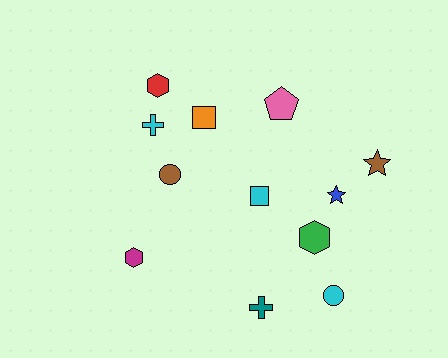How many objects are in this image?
There are 12 objects.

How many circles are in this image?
There are 2 circles.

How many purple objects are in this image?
There are no purple objects.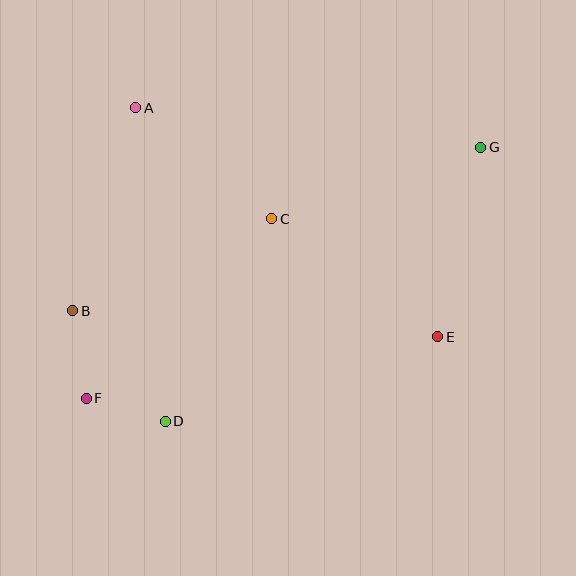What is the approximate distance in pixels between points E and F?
The distance between E and F is approximately 357 pixels.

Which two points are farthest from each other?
Points F and G are farthest from each other.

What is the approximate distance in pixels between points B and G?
The distance between B and G is approximately 440 pixels.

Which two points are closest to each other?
Points D and F are closest to each other.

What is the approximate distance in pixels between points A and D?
The distance between A and D is approximately 315 pixels.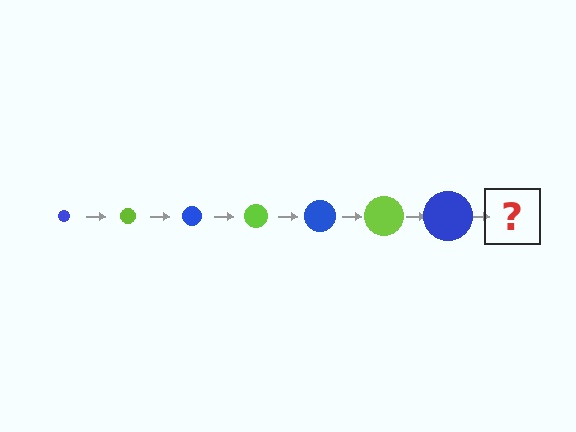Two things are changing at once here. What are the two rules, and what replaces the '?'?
The two rules are that the circle grows larger each step and the color cycles through blue and lime. The '?' should be a lime circle, larger than the previous one.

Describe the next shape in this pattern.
It should be a lime circle, larger than the previous one.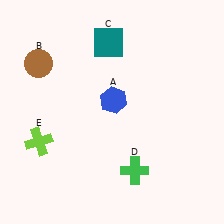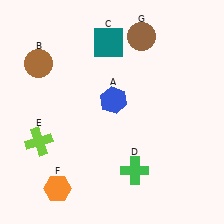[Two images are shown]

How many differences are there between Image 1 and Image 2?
There are 2 differences between the two images.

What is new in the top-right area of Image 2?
A brown circle (G) was added in the top-right area of Image 2.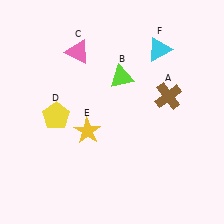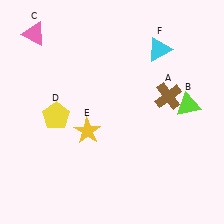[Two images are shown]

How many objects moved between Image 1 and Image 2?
2 objects moved between the two images.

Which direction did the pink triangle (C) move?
The pink triangle (C) moved left.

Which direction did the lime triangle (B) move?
The lime triangle (B) moved right.